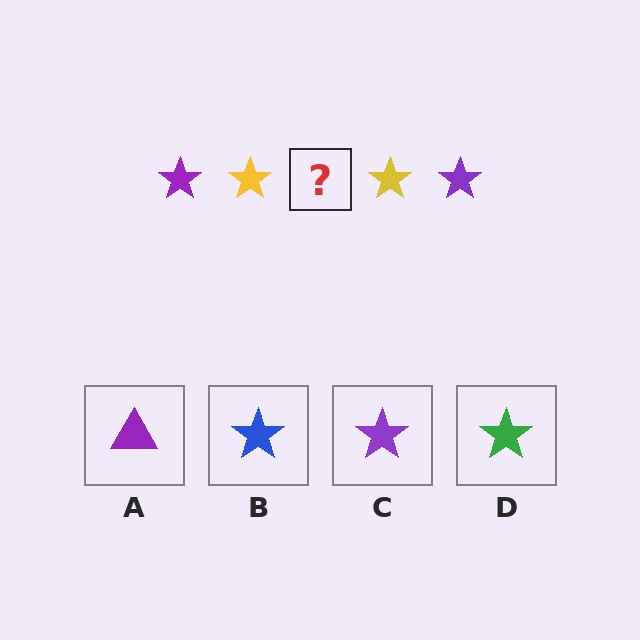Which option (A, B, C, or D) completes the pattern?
C.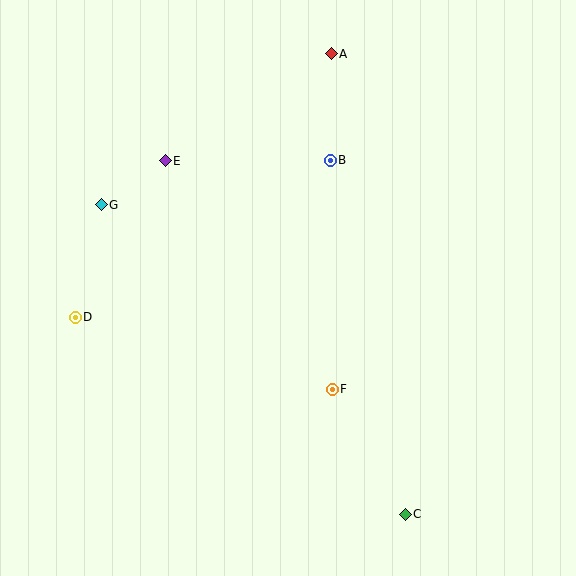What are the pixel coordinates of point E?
Point E is at (165, 161).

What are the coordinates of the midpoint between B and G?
The midpoint between B and G is at (216, 183).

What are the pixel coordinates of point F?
Point F is at (332, 389).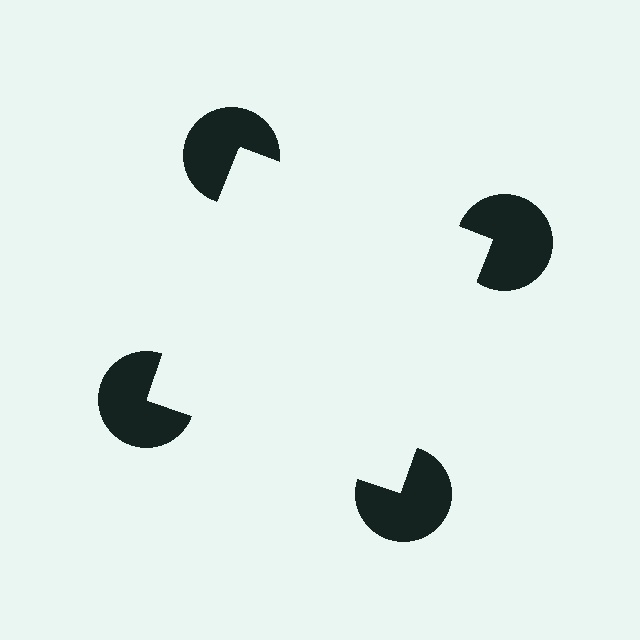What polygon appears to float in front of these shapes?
An illusory square — its edges are inferred from the aligned wedge cuts in the pac-man discs, not physically drawn.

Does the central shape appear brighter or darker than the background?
It typically appears slightly brighter than the background, even though no actual brightness change is drawn.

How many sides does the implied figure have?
4 sides.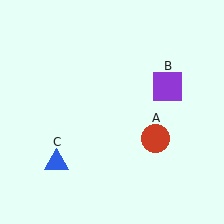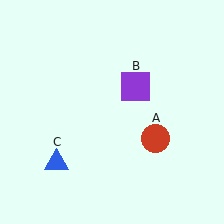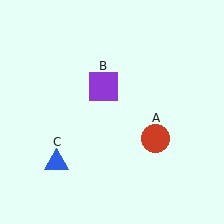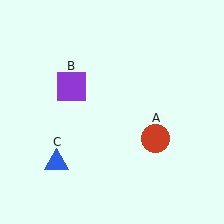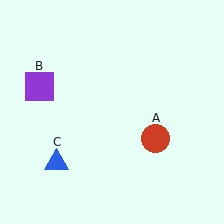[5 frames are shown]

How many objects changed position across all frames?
1 object changed position: purple square (object B).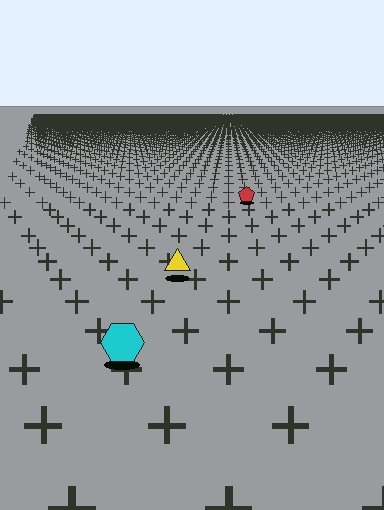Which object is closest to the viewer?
The cyan hexagon is closest. The texture marks near it are larger and more spread out.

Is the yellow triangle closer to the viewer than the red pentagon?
Yes. The yellow triangle is closer — you can tell from the texture gradient: the ground texture is coarser near it.